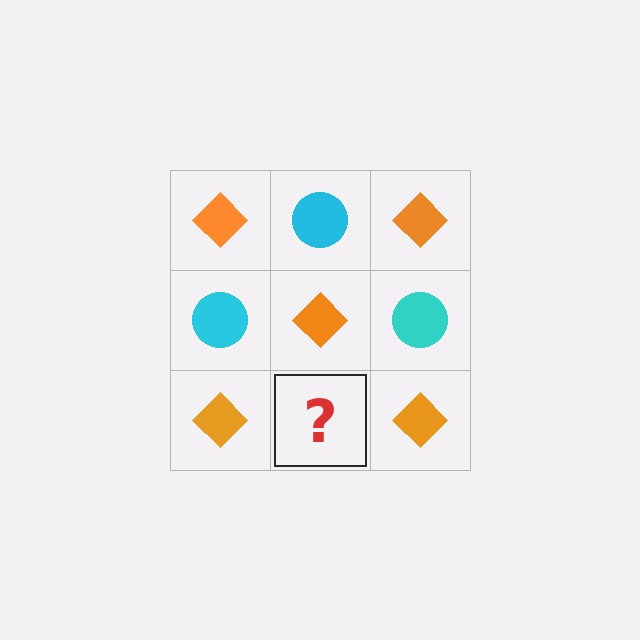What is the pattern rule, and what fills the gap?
The rule is that it alternates orange diamond and cyan circle in a checkerboard pattern. The gap should be filled with a cyan circle.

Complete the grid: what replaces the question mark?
The question mark should be replaced with a cyan circle.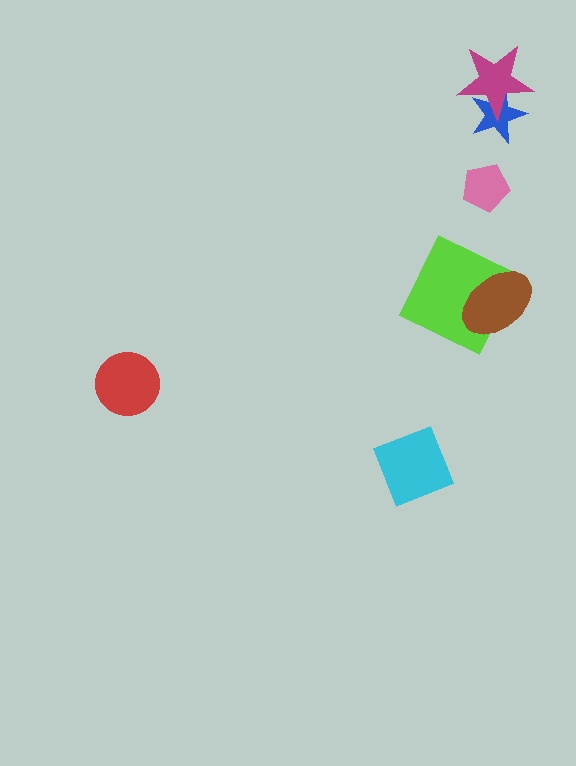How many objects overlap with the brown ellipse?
1 object overlaps with the brown ellipse.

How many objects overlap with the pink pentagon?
0 objects overlap with the pink pentagon.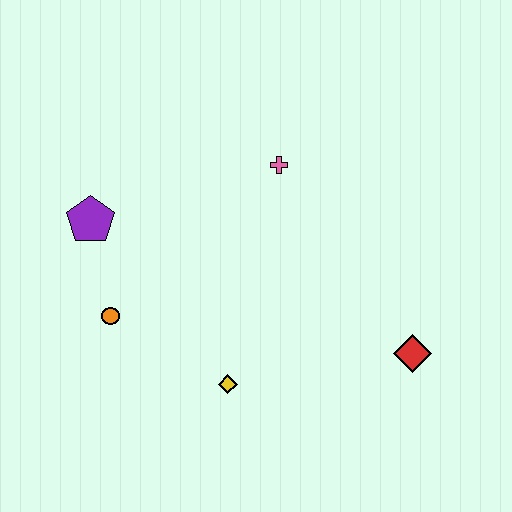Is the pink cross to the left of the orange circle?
No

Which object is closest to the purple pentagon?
The orange circle is closest to the purple pentagon.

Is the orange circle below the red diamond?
No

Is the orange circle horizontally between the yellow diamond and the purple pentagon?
Yes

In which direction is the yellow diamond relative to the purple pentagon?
The yellow diamond is below the purple pentagon.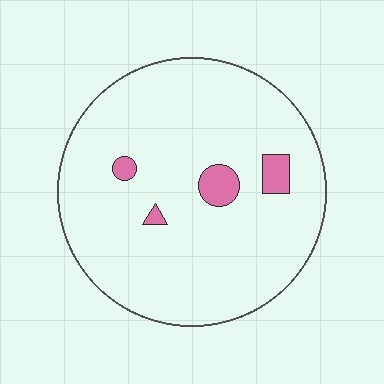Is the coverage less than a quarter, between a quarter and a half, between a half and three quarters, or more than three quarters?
Less than a quarter.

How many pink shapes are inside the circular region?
4.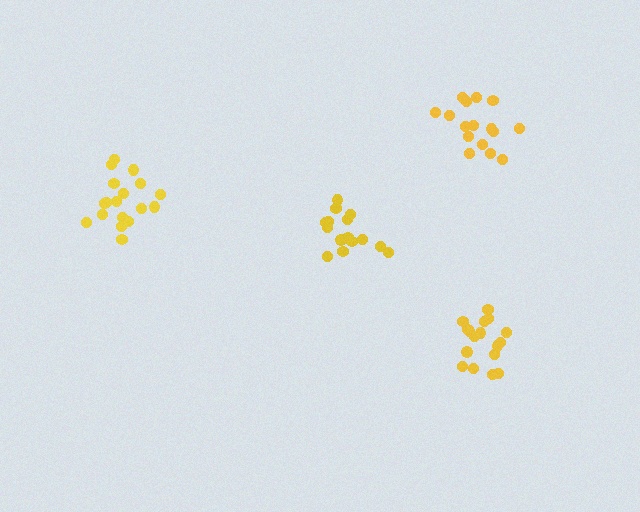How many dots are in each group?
Group 1: 16 dots, Group 2: 15 dots, Group 3: 17 dots, Group 4: 19 dots (67 total).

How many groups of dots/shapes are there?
There are 4 groups.